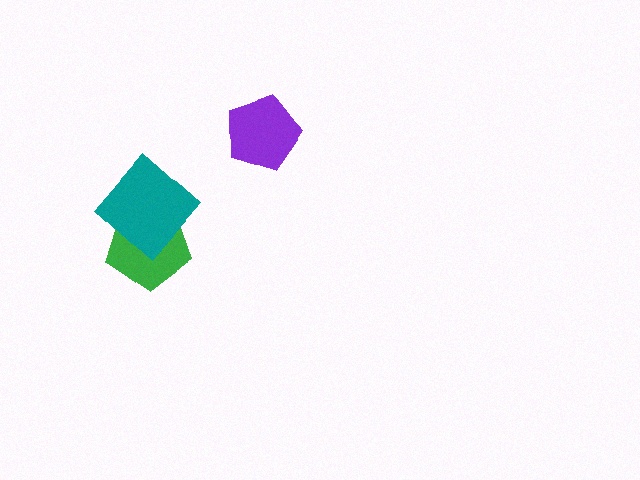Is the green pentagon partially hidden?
Yes, it is partially covered by another shape.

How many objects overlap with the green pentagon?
1 object overlaps with the green pentagon.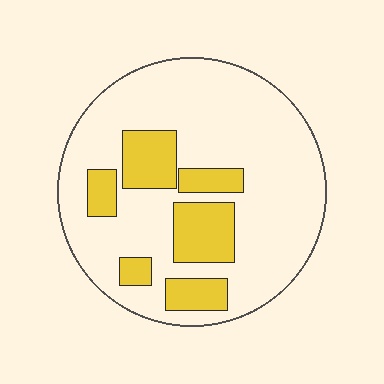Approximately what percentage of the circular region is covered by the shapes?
Approximately 25%.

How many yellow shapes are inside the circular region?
6.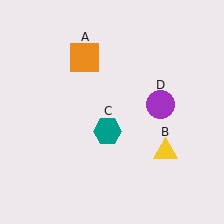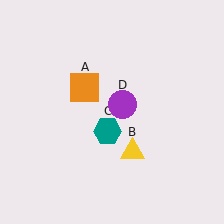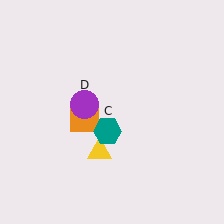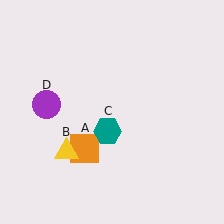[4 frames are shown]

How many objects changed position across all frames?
3 objects changed position: orange square (object A), yellow triangle (object B), purple circle (object D).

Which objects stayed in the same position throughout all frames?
Teal hexagon (object C) remained stationary.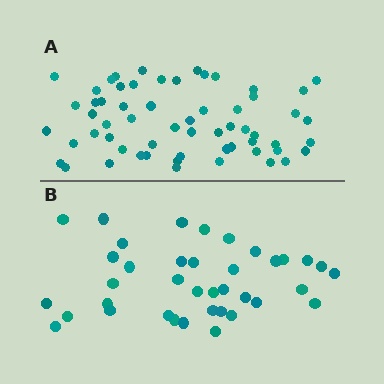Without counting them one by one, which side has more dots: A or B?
Region A (the top region) has more dots.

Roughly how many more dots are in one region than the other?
Region A has approximately 20 more dots than region B.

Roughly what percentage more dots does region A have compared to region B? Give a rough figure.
About 60% more.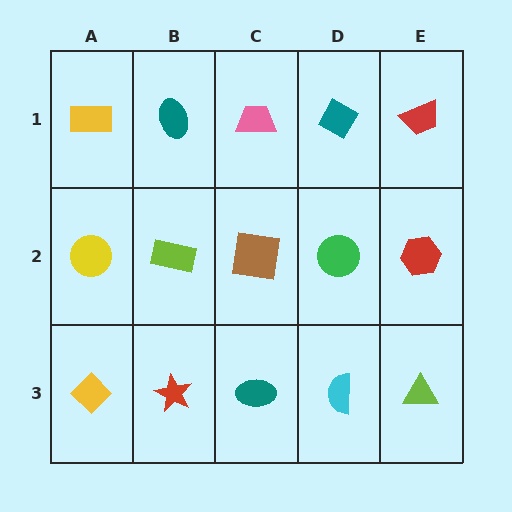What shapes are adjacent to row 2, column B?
A teal ellipse (row 1, column B), a red star (row 3, column B), a yellow circle (row 2, column A), a brown square (row 2, column C).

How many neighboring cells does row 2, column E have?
3.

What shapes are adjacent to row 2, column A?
A yellow rectangle (row 1, column A), a yellow diamond (row 3, column A), a lime rectangle (row 2, column B).